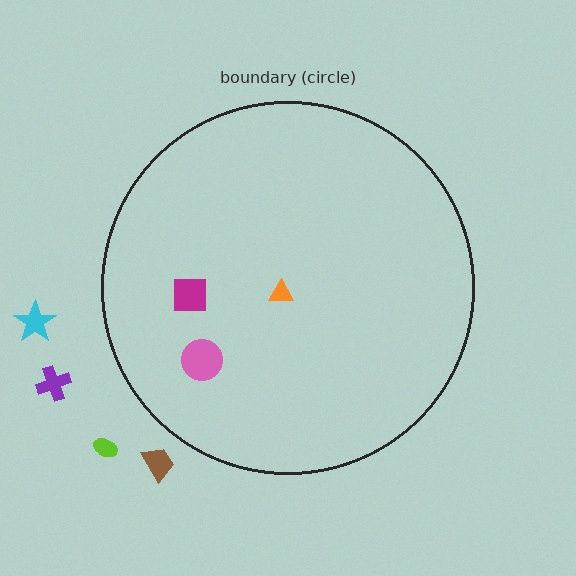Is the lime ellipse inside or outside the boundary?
Outside.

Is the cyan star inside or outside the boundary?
Outside.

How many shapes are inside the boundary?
3 inside, 4 outside.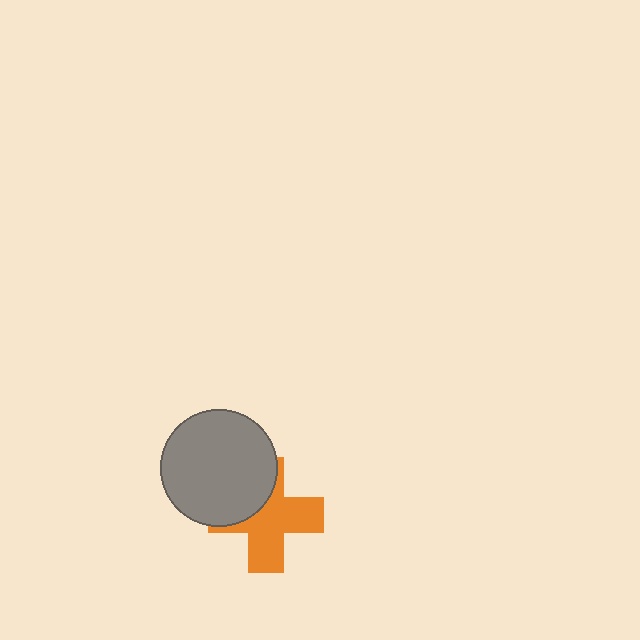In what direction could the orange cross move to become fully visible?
The orange cross could move toward the lower-right. That would shift it out from behind the gray circle entirely.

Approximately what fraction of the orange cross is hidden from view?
Roughly 36% of the orange cross is hidden behind the gray circle.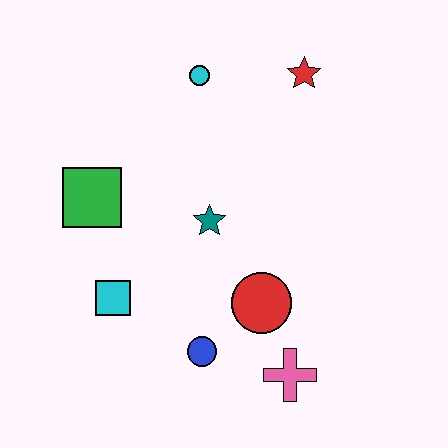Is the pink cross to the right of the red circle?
Yes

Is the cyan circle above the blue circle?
Yes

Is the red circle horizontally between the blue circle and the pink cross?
Yes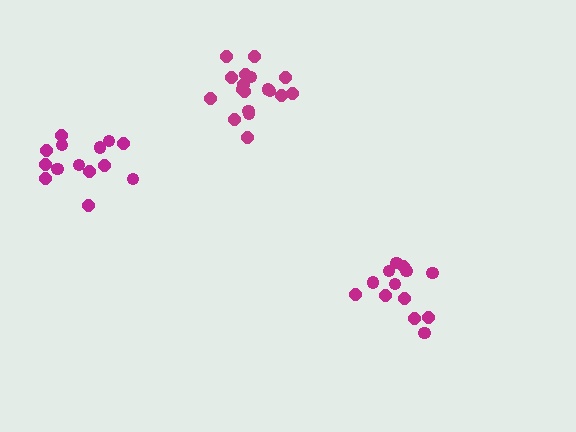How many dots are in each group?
Group 1: 18 dots, Group 2: 14 dots, Group 3: 14 dots (46 total).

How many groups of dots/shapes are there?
There are 3 groups.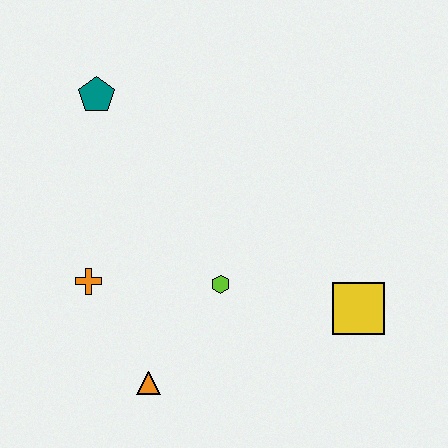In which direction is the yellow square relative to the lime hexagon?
The yellow square is to the right of the lime hexagon.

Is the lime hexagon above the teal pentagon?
No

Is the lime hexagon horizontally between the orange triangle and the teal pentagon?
No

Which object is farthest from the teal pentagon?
The yellow square is farthest from the teal pentagon.